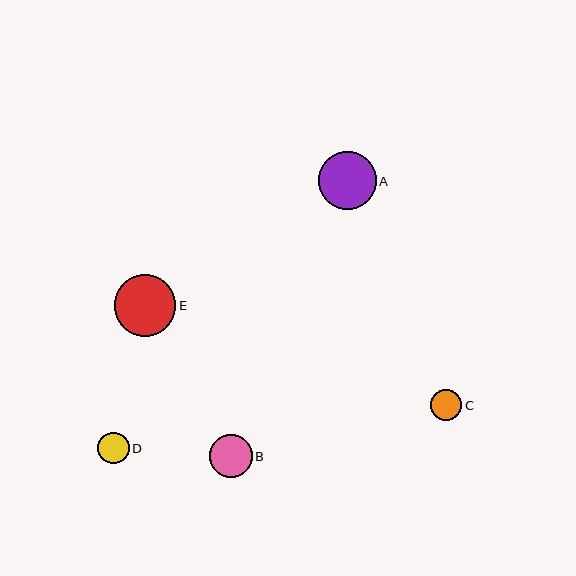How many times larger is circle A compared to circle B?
Circle A is approximately 1.4 times the size of circle B.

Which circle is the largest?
Circle E is the largest with a size of approximately 62 pixels.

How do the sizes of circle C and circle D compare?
Circle C and circle D are approximately the same size.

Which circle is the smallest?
Circle D is the smallest with a size of approximately 32 pixels.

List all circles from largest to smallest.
From largest to smallest: E, A, B, C, D.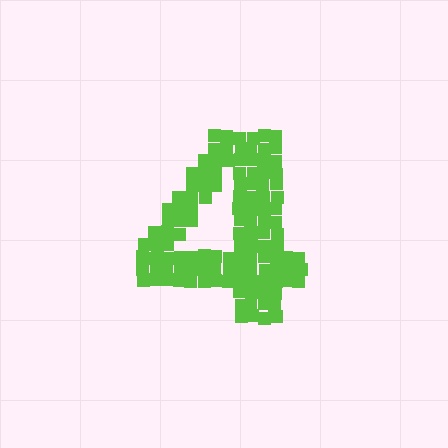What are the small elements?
The small elements are squares.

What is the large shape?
The large shape is the digit 4.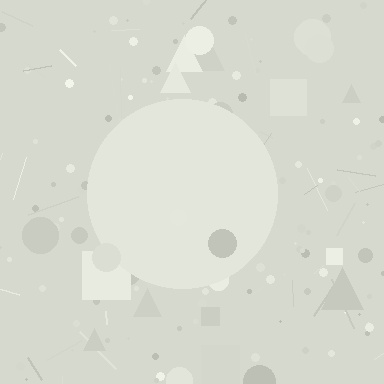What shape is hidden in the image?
A circle is hidden in the image.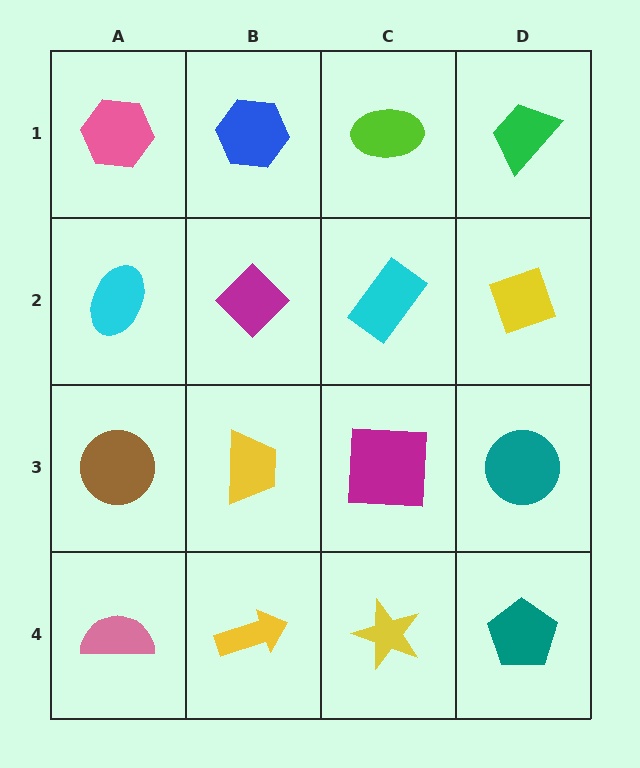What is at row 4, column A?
A pink semicircle.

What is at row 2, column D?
A yellow diamond.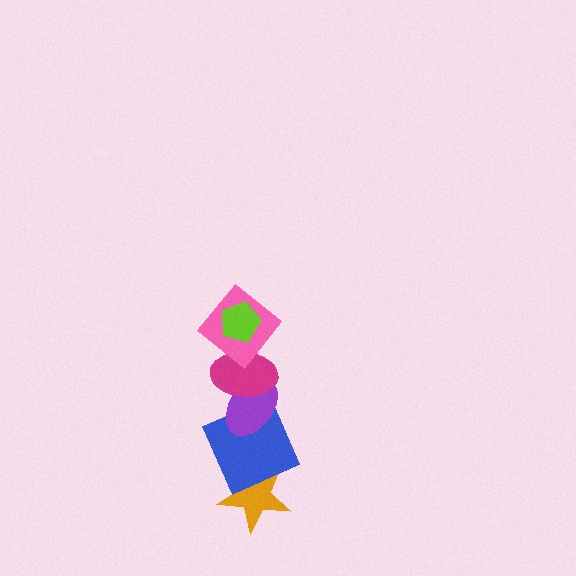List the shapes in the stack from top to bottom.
From top to bottom: the lime pentagon, the pink diamond, the magenta ellipse, the purple ellipse, the blue square, the orange star.